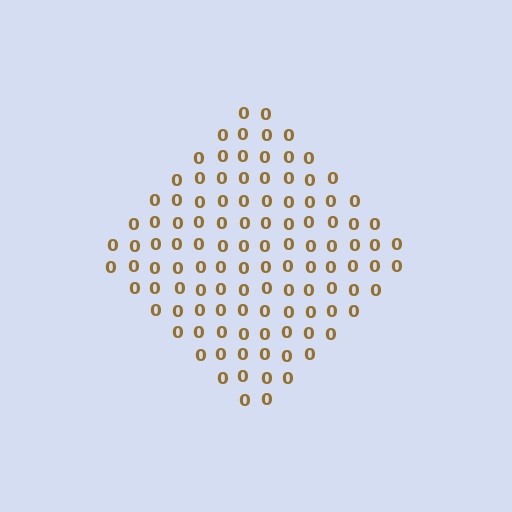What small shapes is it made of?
It is made of small digit 0's.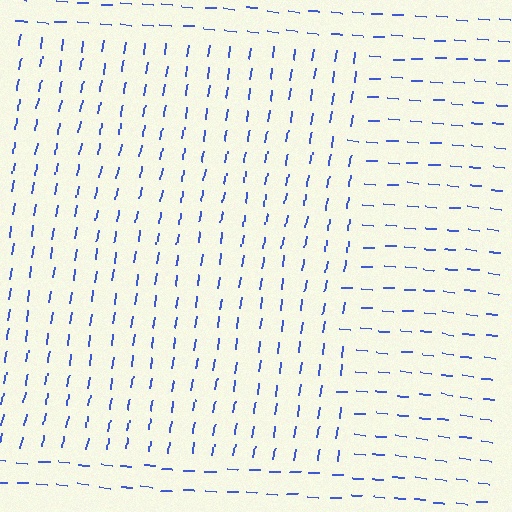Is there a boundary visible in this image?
Yes, there is a texture boundary formed by a change in line orientation.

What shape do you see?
I see a rectangle.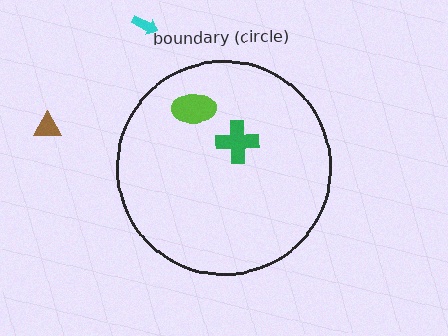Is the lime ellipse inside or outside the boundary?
Inside.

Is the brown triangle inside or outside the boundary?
Outside.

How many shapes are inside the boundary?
2 inside, 2 outside.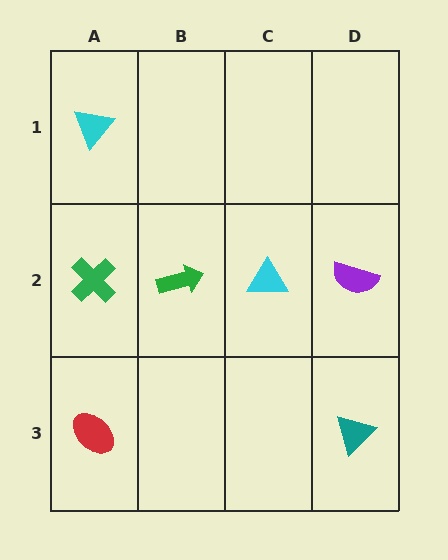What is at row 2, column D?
A purple semicircle.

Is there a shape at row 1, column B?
No, that cell is empty.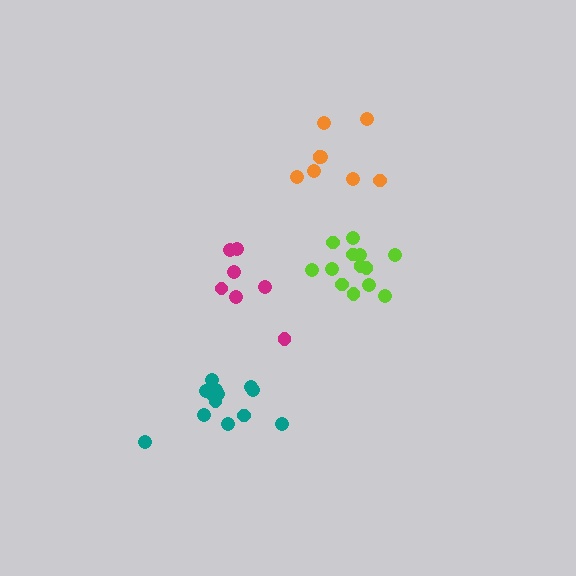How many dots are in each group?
Group 1: 13 dots, Group 2: 13 dots, Group 3: 7 dots, Group 4: 8 dots (41 total).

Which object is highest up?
The orange cluster is topmost.